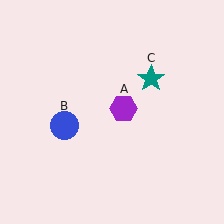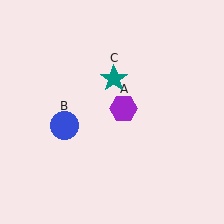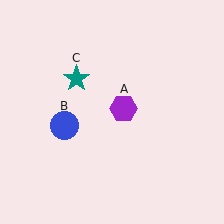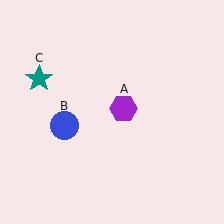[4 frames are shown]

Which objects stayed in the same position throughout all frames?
Purple hexagon (object A) and blue circle (object B) remained stationary.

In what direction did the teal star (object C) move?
The teal star (object C) moved left.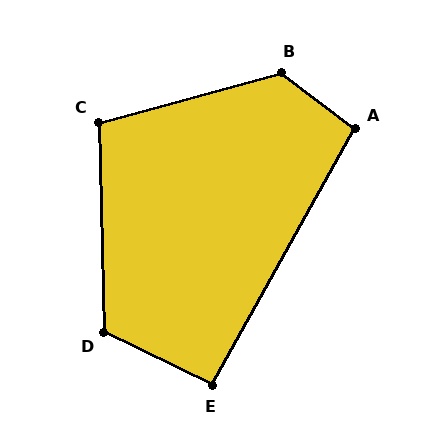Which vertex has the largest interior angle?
B, at approximately 128 degrees.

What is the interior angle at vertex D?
Approximately 118 degrees (obtuse).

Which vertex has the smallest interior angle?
E, at approximately 93 degrees.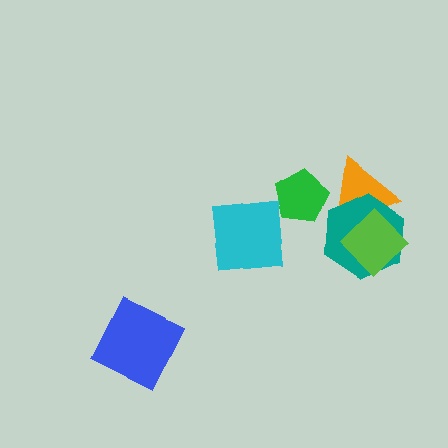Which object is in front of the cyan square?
The green pentagon is in front of the cyan square.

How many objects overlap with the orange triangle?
3 objects overlap with the orange triangle.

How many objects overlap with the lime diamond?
2 objects overlap with the lime diamond.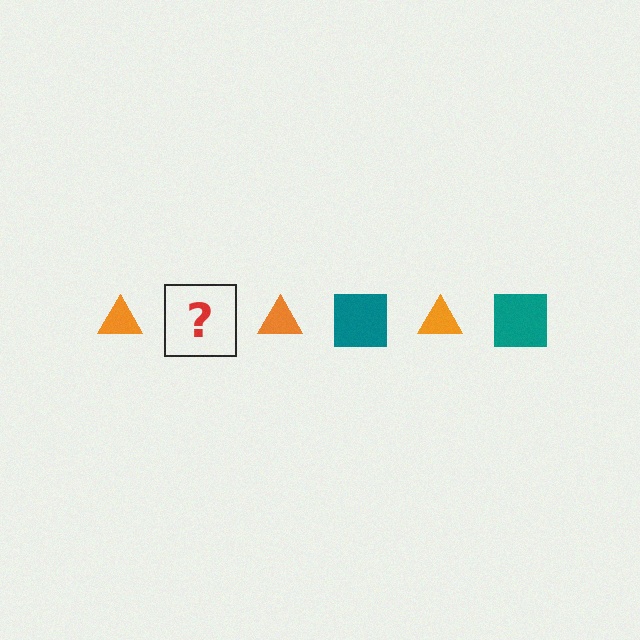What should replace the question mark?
The question mark should be replaced with a teal square.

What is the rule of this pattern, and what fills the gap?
The rule is that the pattern alternates between orange triangle and teal square. The gap should be filled with a teal square.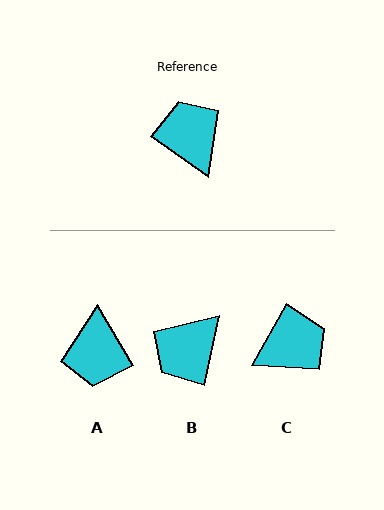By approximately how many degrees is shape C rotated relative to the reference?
Approximately 85 degrees clockwise.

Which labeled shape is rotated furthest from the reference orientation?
A, about 155 degrees away.